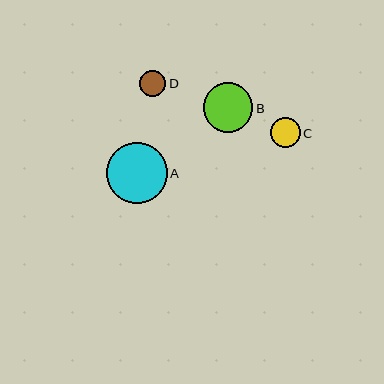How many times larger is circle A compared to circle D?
Circle A is approximately 2.3 times the size of circle D.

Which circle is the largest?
Circle A is the largest with a size of approximately 61 pixels.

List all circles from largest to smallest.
From largest to smallest: A, B, C, D.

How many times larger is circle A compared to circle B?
Circle A is approximately 1.2 times the size of circle B.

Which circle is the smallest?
Circle D is the smallest with a size of approximately 26 pixels.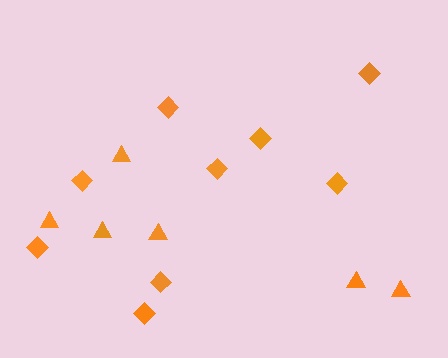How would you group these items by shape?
There are 2 groups: one group of triangles (6) and one group of diamonds (9).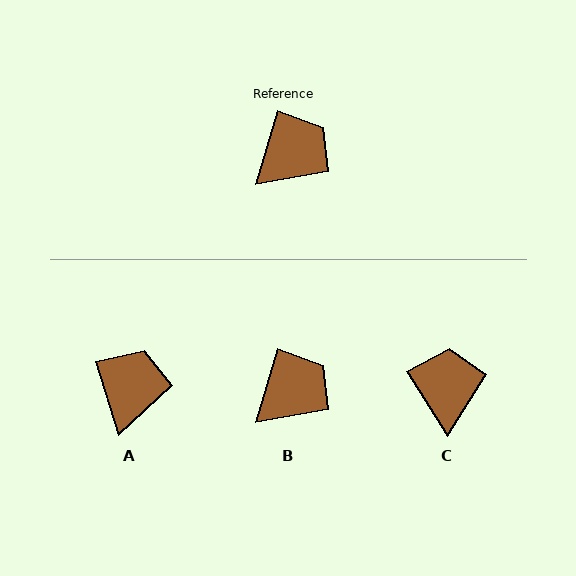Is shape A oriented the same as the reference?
No, it is off by about 33 degrees.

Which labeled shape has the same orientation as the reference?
B.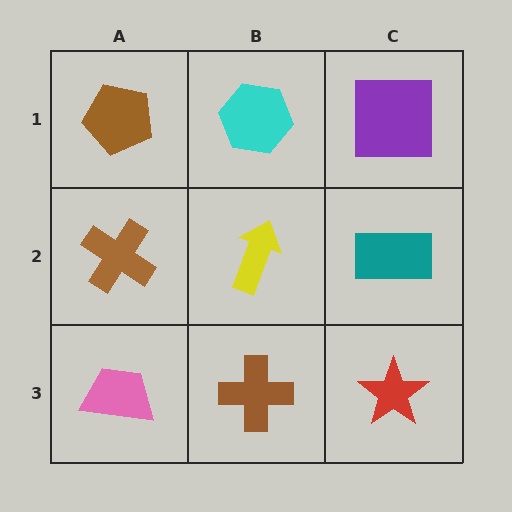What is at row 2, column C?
A teal rectangle.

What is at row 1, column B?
A cyan hexagon.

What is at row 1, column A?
A brown pentagon.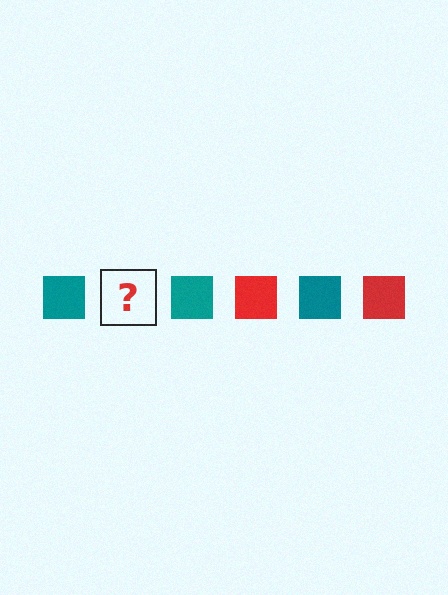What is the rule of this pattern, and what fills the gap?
The rule is that the pattern cycles through teal, red squares. The gap should be filled with a red square.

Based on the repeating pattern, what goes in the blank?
The blank should be a red square.